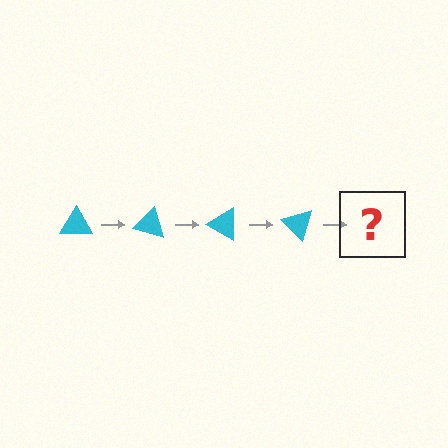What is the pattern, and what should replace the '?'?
The pattern is that the triangle rotates 15 degrees each step. The '?' should be a cyan triangle rotated 60 degrees.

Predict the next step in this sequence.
The next step is a cyan triangle rotated 60 degrees.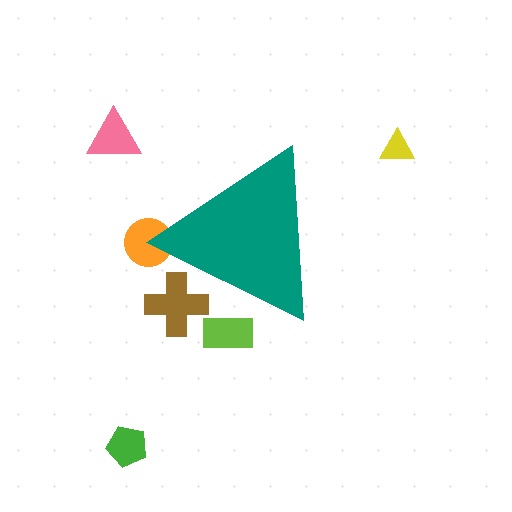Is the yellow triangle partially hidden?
No, the yellow triangle is fully visible.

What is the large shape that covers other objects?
A teal triangle.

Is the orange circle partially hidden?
Yes, the orange circle is partially hidden behind the teal triangle.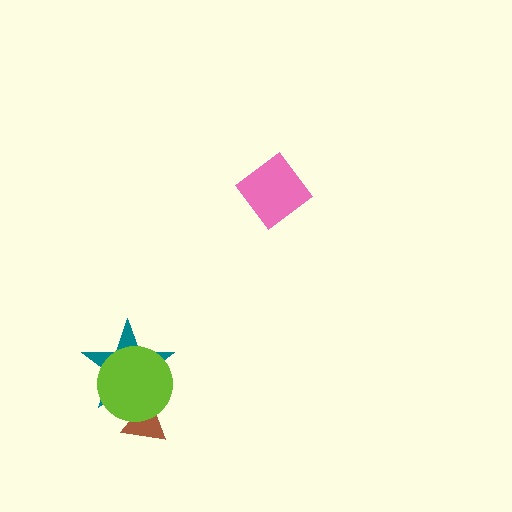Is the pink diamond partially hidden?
No, no other shape covers it.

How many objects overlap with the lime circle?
2 objects overlap with the lime circle.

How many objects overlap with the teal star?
2 objects overlap with the teal star.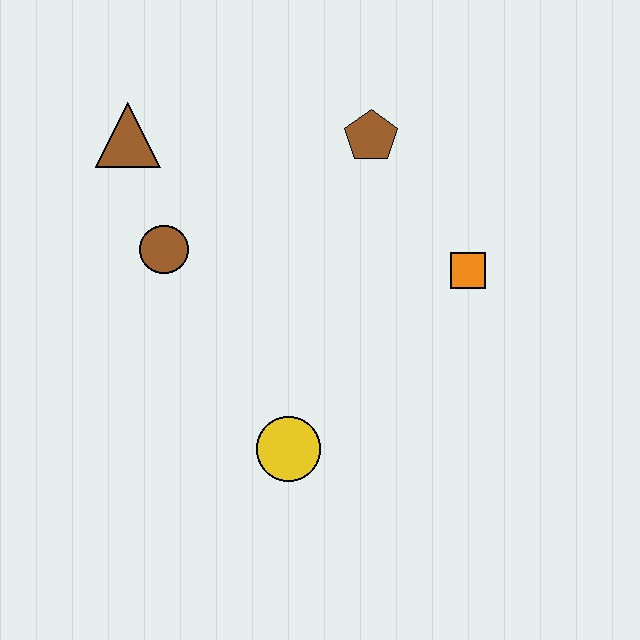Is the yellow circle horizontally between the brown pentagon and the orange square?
No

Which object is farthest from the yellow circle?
The brown triangle is farthest from the yellow circle.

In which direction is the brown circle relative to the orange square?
The brown circle is to the left of the orange square.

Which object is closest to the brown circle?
The brown triangle is closest to the brown circle.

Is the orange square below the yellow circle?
No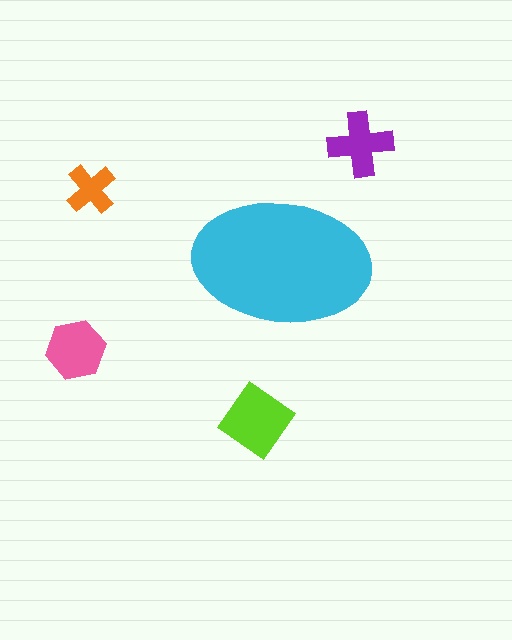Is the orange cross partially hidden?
No, the orange cross is fully visible.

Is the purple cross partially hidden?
No, the purple cross is fully visible.